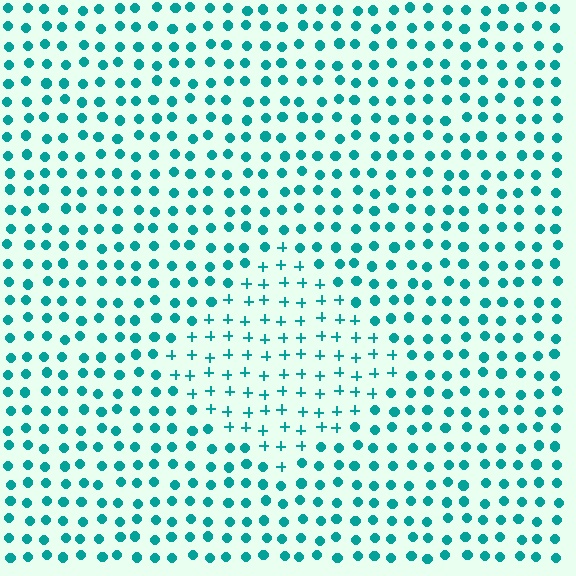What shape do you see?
I see a diamond.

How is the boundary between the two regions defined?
The boundary is defined by a change in element shape: plus signs inside vs. circles outside. All elements share the same color and spacing.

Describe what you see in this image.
The image is filled with small teal elements arranged in a uniform grid. A diamond-shaped region contains plus signs, while the surrounding area contains circles. The boundary is defined purely by the change in element shape.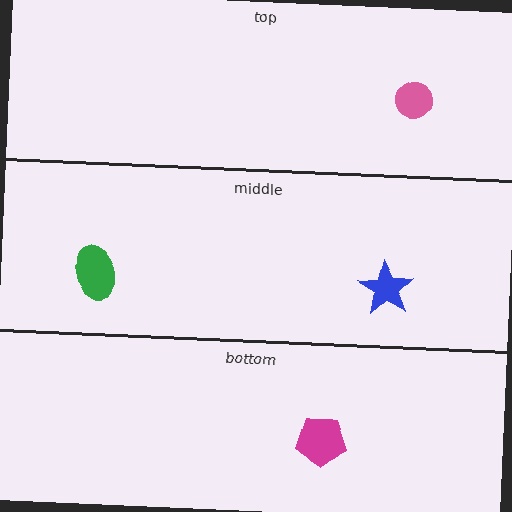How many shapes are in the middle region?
2.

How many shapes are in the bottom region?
1.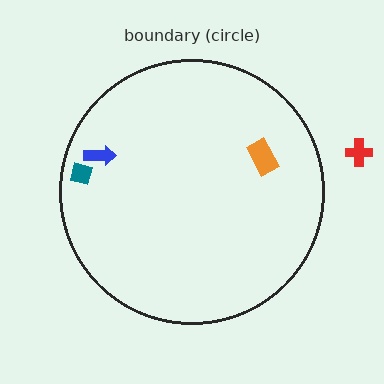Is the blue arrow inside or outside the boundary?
Inside.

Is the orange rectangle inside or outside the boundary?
Inside.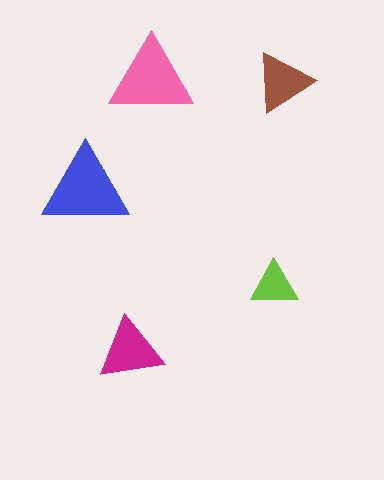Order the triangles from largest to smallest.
the blue one, the pink one, the magenta one, the brown one, the lime one.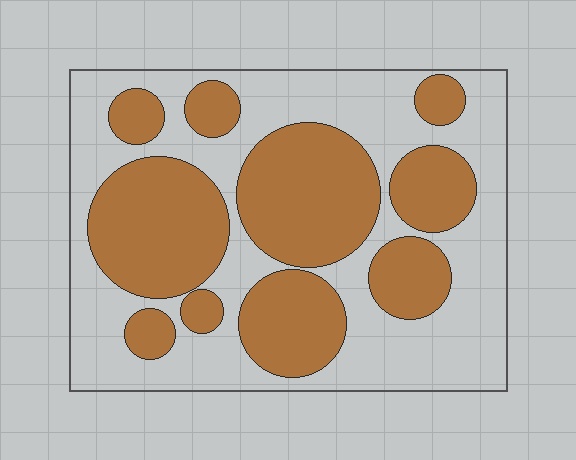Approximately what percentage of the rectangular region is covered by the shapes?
Approximately 45%.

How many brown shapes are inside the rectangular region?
10.